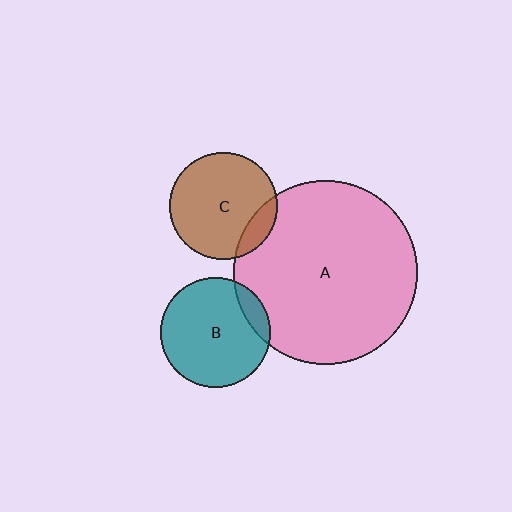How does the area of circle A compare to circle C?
Approximately 2.9 times.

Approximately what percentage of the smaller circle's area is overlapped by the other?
Approximately 10%.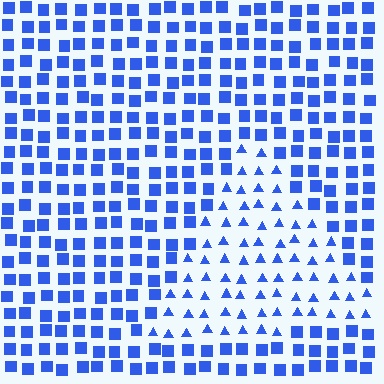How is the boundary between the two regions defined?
The boundary is defined by a change in element shape: triangles inside vs. squares outside. All elements share the same color and spacing.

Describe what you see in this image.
The image is filled with small blue elements arranged in a uniform grid. A triangle-shaped region contains triangles, while the surrounding area contains squares. The boundary is defined purely by the change in element shape.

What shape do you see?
I see a triangle.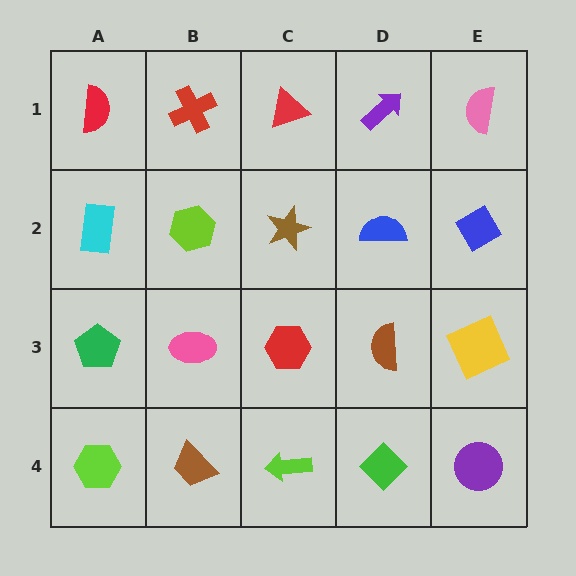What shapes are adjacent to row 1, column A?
A cyan rectangle (row 2, column A), a red cross (row 1, column B).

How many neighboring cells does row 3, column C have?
4.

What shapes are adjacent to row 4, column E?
A yellow square (row 3, column E), a green diamond (row 4, column D).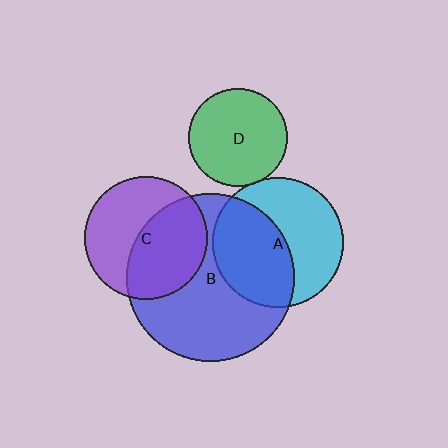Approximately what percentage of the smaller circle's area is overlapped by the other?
Approximately 5%.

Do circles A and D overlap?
Yes.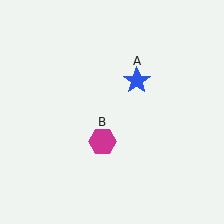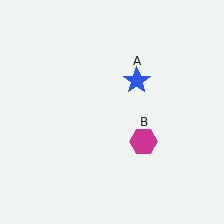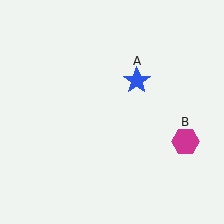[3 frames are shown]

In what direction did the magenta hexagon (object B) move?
The magenta hexagon (object B) moved right.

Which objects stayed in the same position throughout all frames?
Blue star (object A) remained stationary.